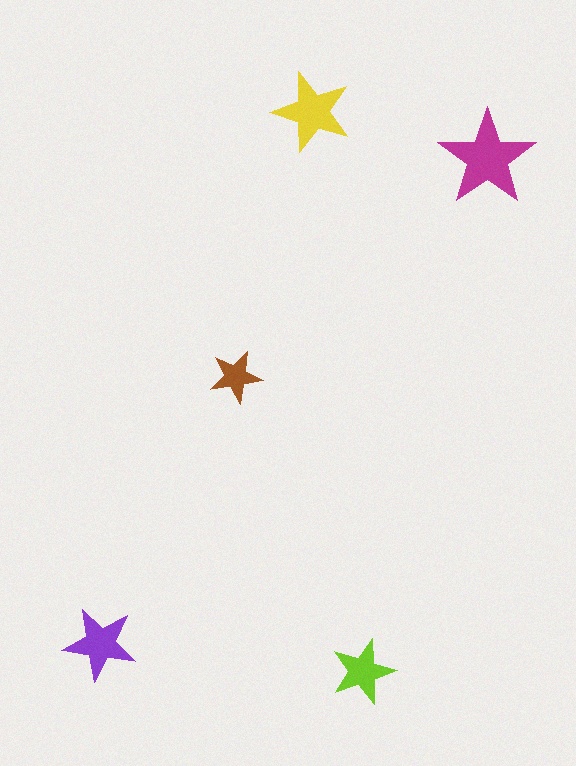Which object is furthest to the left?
The purple star is leftmost.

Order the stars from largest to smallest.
the magenta one, the yellow one, the purple one, the lime one, the brown one.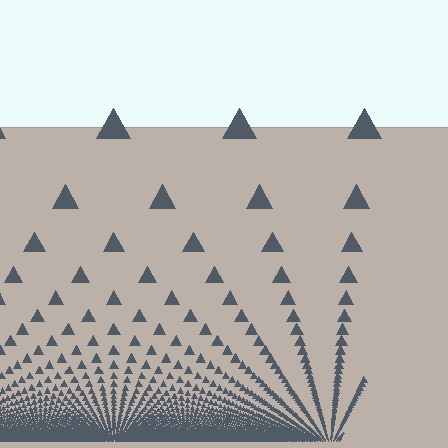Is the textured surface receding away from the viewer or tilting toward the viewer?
The surface appears to tilt toward the viewer. Texture elements get larger and sparser toward the top.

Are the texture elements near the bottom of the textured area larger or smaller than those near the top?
Smaller. The gradient is inverted — elements near the bottom are smaller and denser.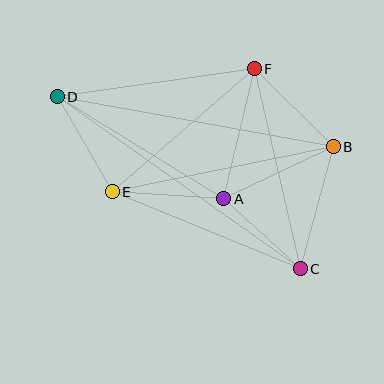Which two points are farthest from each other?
Points C and D are farthest from each other.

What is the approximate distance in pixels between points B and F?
The distance between B and F is approximately 112 pixels.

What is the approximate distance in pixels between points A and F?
The distance between A and F is approximately 134 pixels.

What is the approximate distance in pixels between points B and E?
The distance between B and E is approximately 225 pixels.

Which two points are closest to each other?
Points A and C are closest to each other.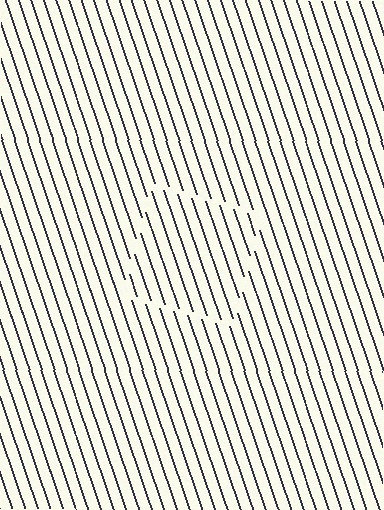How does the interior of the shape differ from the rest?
The interior of the shape contains the same grating, shifted by half a period — the contour is defined by the phase discontinuity where line-ends from the inner and outer gratings abut.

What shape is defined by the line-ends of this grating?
An illusory square. The interior of the shape contains the same grating, shifted by half a period — the contour is defined by the phase discontinuity where line-ends from the inner and outer gratings abut.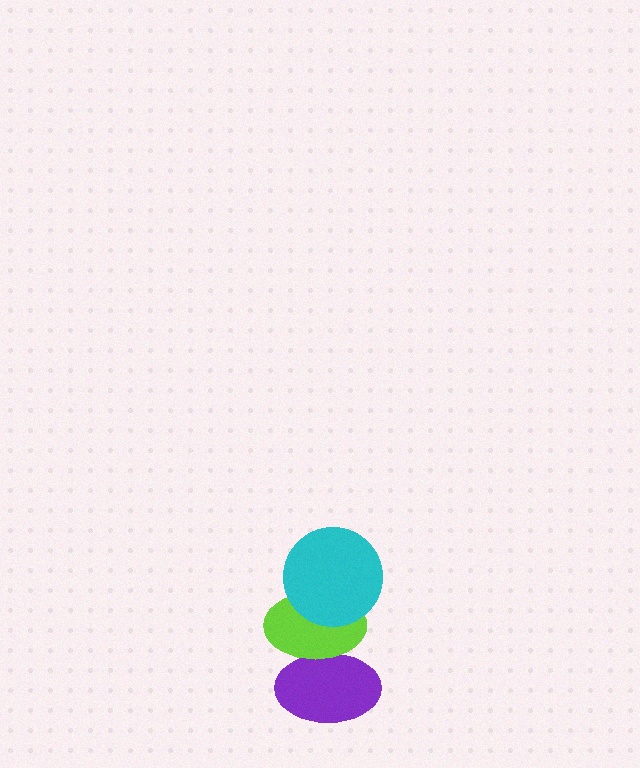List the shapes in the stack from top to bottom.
From top to bottom: the cyan circle, the lime ellipse, the purple ellipse.